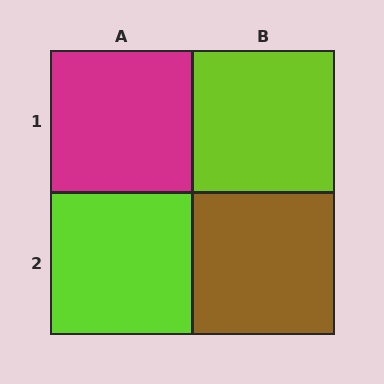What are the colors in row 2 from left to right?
Lime, brown.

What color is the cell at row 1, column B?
Lime.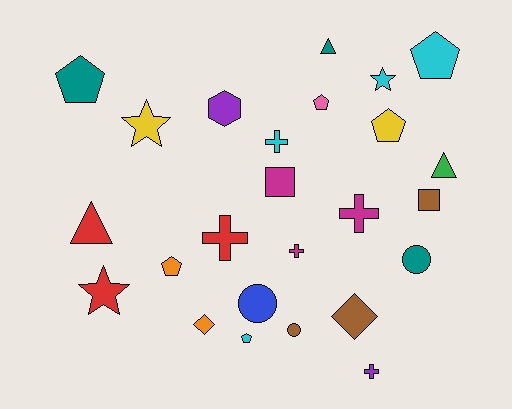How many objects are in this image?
There are 25 objects.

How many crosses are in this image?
There are 5 crosses.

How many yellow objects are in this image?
There are 2 yellow objects.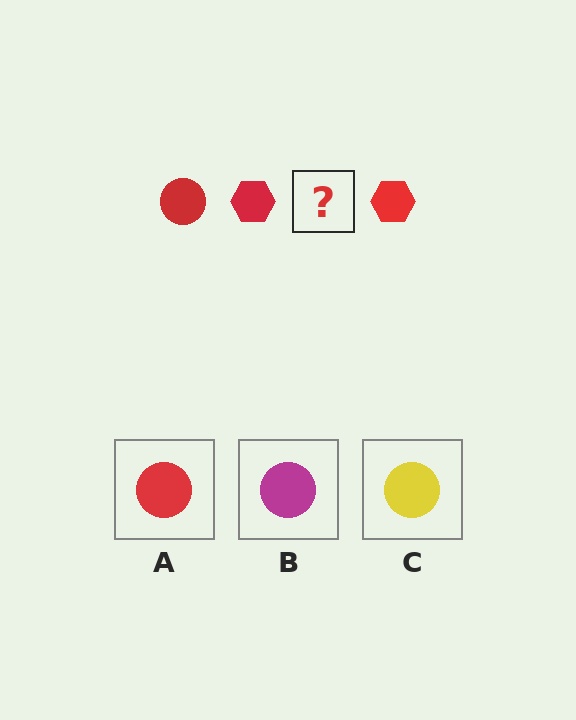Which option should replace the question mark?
Option A.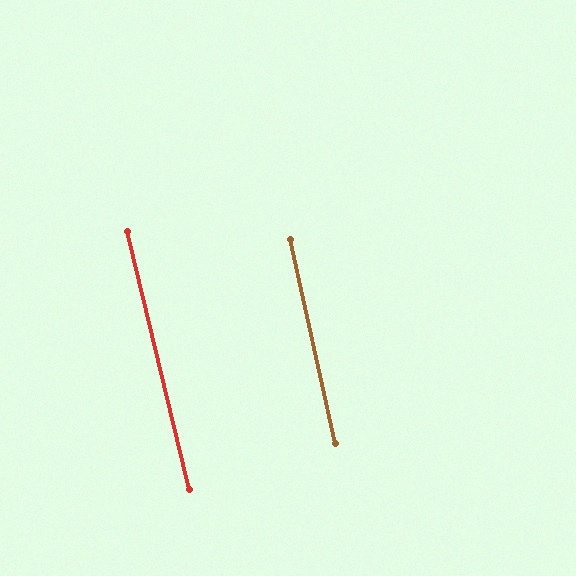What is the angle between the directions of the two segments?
Approximately 1 degree.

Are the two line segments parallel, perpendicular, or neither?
Parallel — their directions differ by only 1.1°.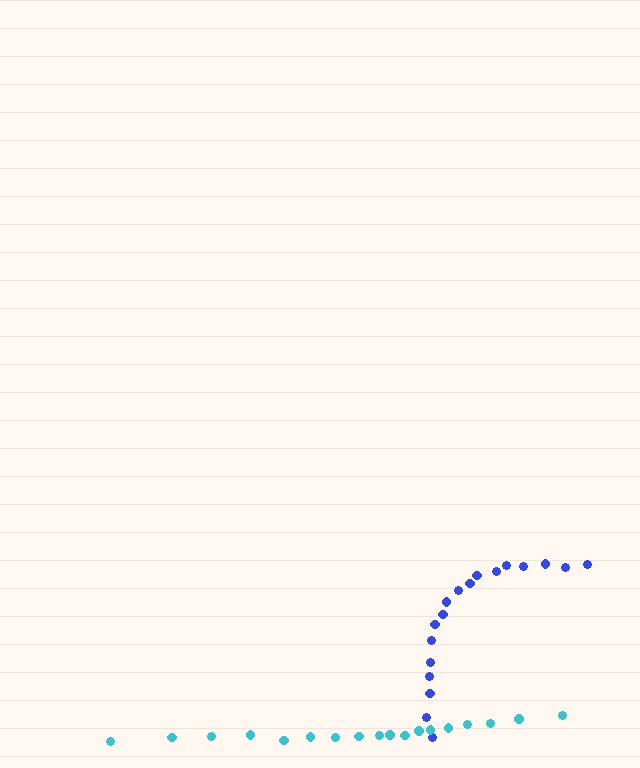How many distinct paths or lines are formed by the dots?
There are 2 distinct paths.